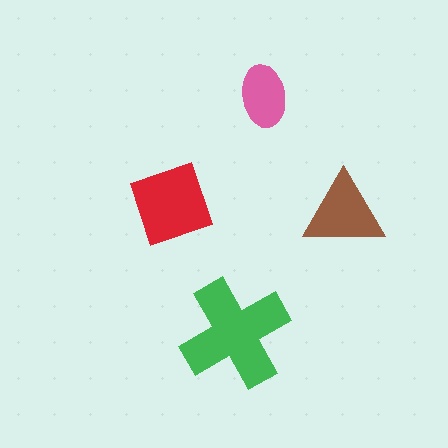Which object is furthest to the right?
The brown triangle is rightmost.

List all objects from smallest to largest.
The pink ellipse, the brown triangle, the red square, the green cross.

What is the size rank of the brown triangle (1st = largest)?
3rd.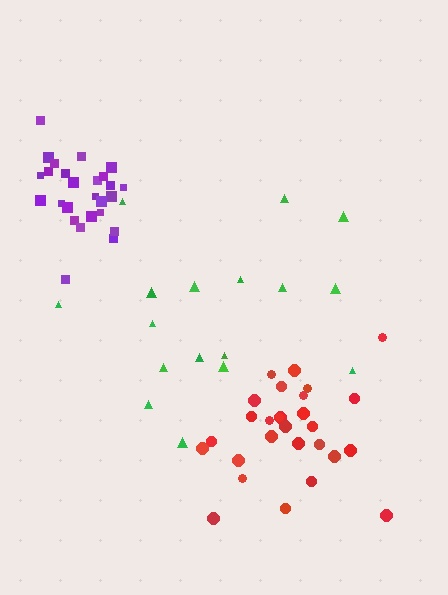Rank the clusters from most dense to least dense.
purple, red, green.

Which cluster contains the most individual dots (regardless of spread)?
Red (28).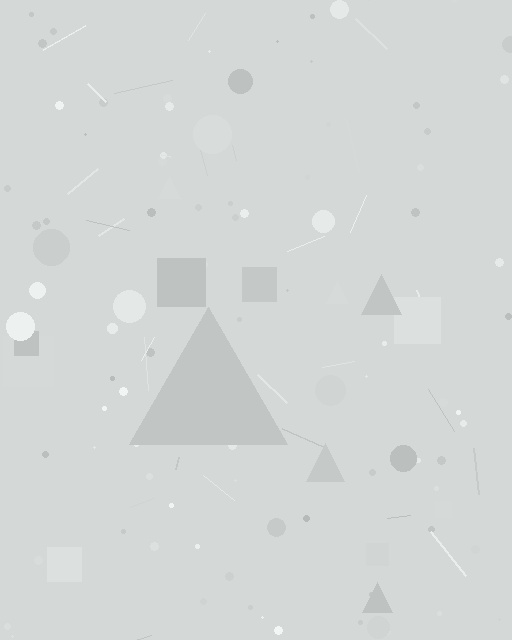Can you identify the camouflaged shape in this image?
The camouflaged shape is a triangle.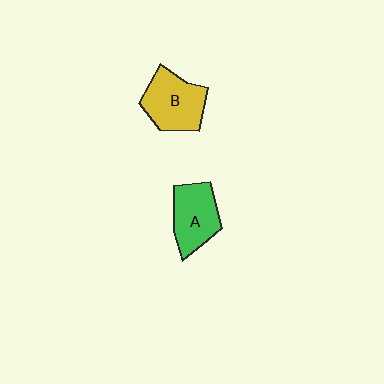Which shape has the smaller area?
Shape A (green).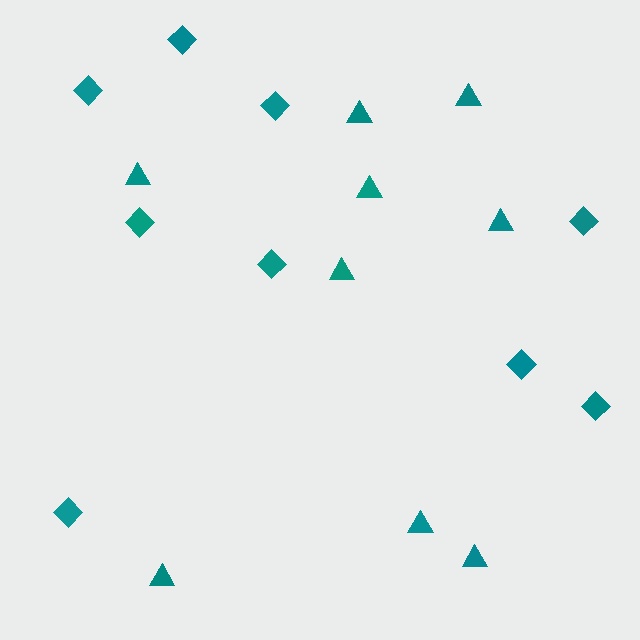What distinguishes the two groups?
There are 2 groups: one group of triangles (9) and one group of diamonds (9).